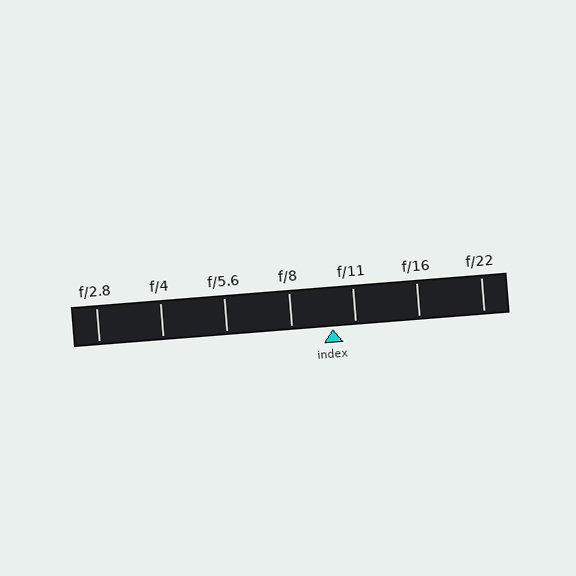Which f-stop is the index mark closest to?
The index mark is closest to f/11.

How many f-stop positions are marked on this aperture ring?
There are 7 f-stop positions marked.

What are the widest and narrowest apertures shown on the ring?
The widest aperture shown is f/2.8 and the narrowest is f/22.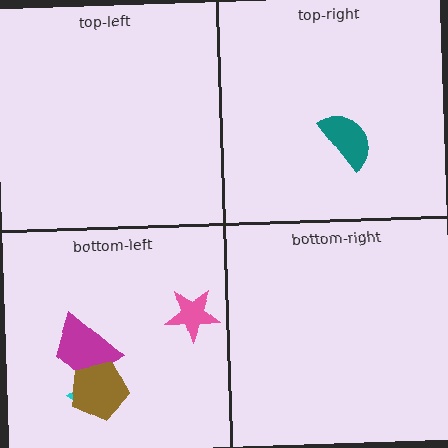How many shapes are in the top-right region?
1.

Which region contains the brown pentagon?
The bottom-left region.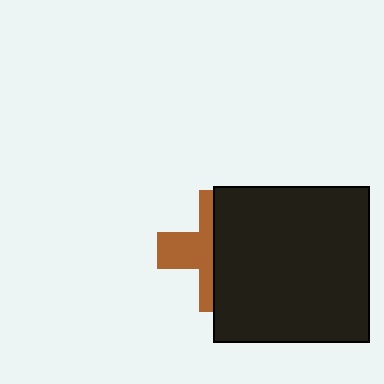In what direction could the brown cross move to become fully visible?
The brown cross could move left. That would shift it out from behind the black square entirely.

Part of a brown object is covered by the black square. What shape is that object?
It is a cross.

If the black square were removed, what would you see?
You would see the complete brown cross.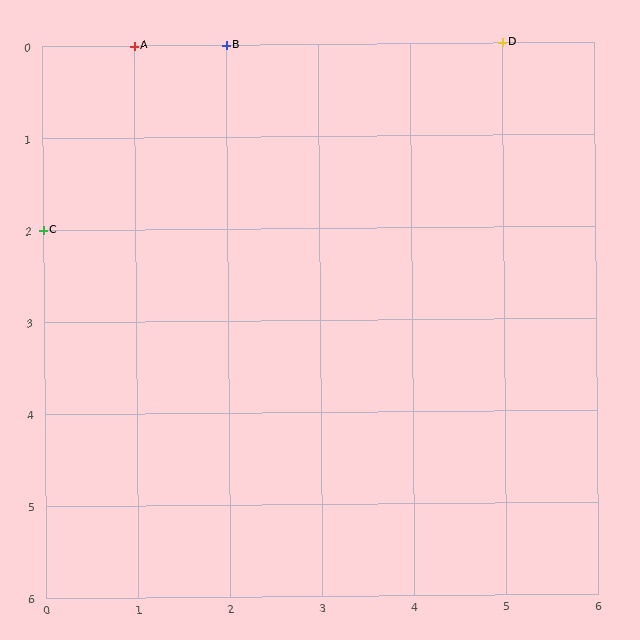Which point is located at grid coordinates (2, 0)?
Point B is at (2, 0).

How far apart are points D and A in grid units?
Points D and A are 4 columns apart.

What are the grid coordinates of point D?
Point D is at grid coordinates (5, 0).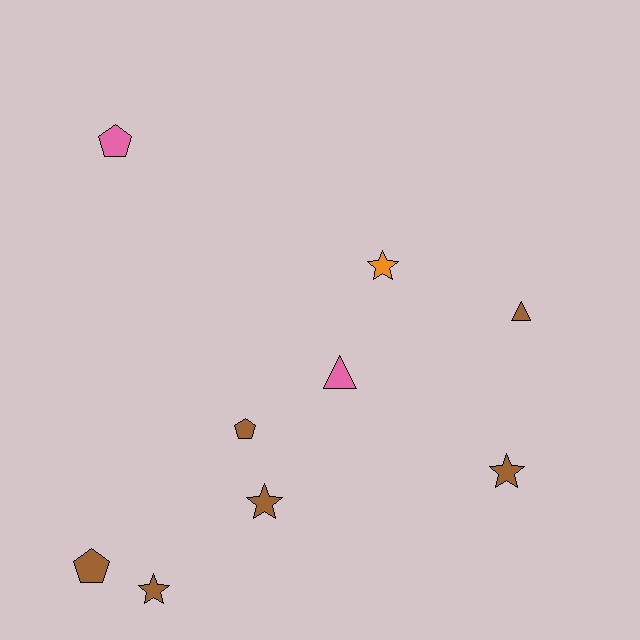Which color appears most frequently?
Brown, with 6 objects.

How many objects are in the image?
There are 9 objects.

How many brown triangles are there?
There is 1 brown triangle.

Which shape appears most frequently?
Star, with 4 objects.